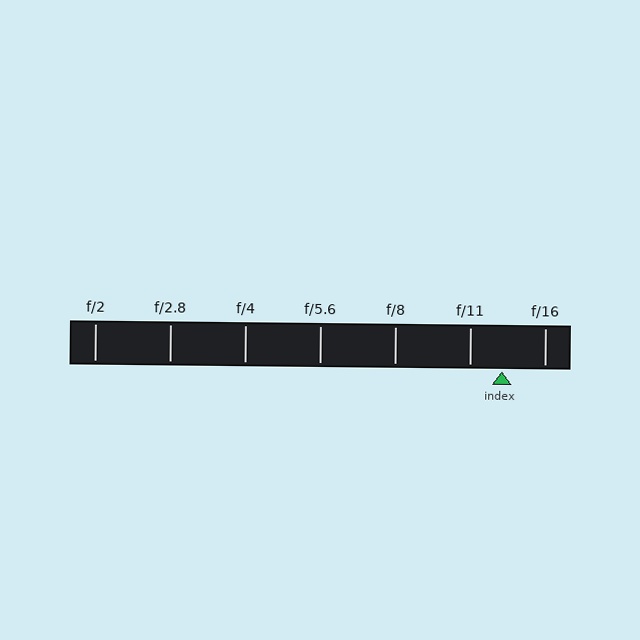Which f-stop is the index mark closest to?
The index mark is closest to f/11.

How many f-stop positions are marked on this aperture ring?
There are 7 f-stop positions marked.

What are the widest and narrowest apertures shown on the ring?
The widest aperture shown is f/2 and the narrowest is f/16.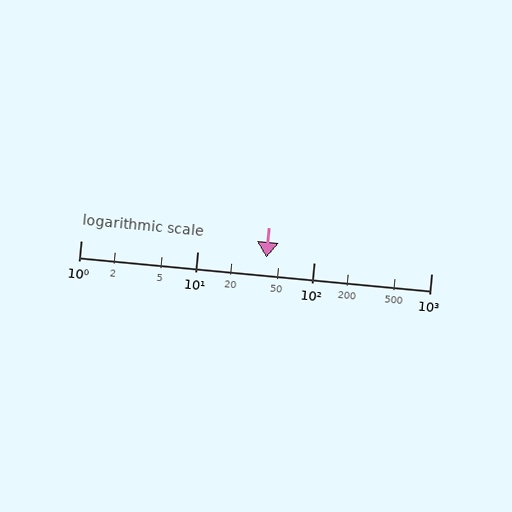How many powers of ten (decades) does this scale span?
The scale spans 3 decades, from 1 to 1000.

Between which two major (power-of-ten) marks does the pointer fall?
The pointer is between 10 and 100.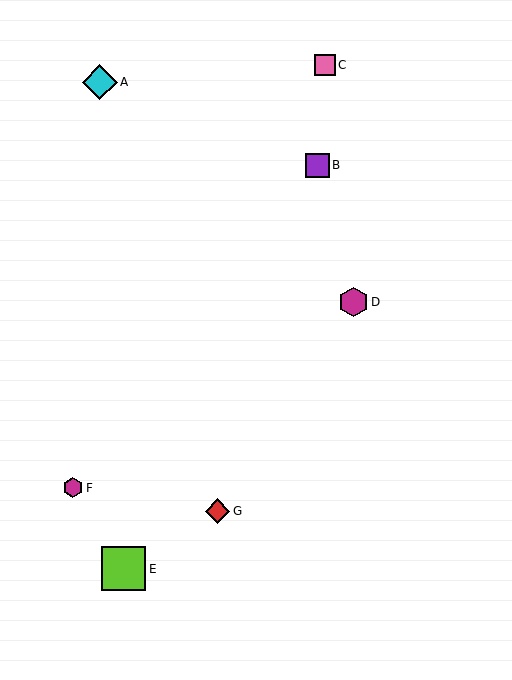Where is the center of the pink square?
The center of the pink square is at (325, 65).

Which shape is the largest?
The lime square (labeled E) is the largest.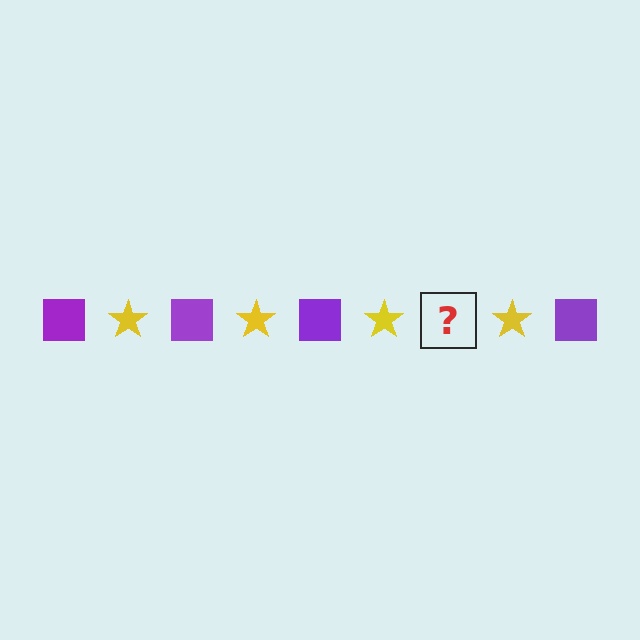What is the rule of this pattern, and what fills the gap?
The rule is that the pattern alternates between purple square and yellow star. The gap should be filled with a purple square.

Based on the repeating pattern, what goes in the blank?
The blank should be a purple square.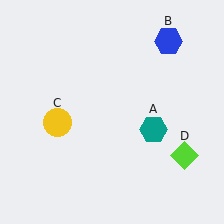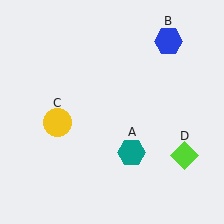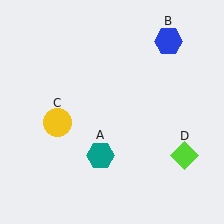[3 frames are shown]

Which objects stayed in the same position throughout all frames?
Blue hexagon (object B) and yellow circle (object C) and lime diamond (object D) remained stationary.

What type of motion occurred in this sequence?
The teal hexagon (object A) rotated clockwise around the center of the scene.